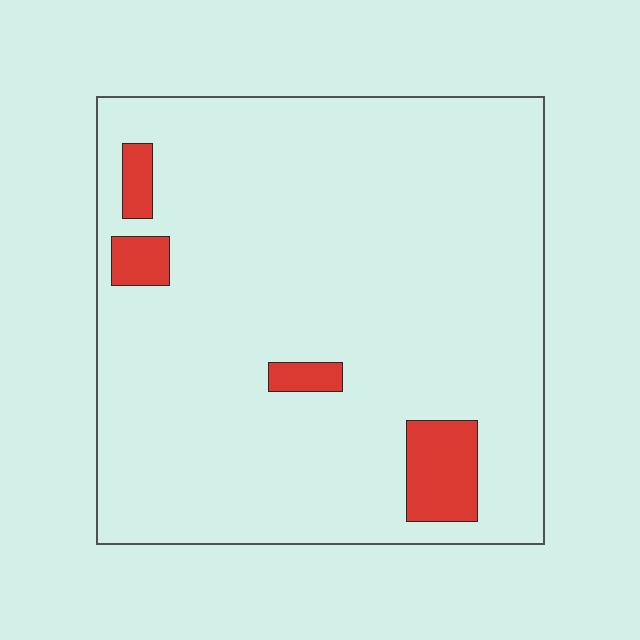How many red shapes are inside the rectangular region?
4.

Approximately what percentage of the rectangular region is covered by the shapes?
Approximately 5%.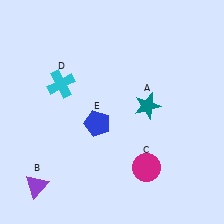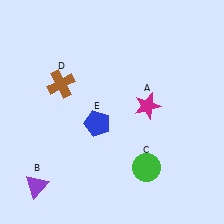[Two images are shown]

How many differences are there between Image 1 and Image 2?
There are 3 differences between the two images.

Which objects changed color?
A changed from teal to magenta. C changed from magenta to green. D changed from cyan to brown.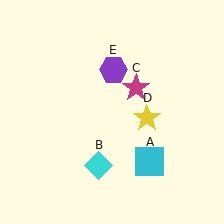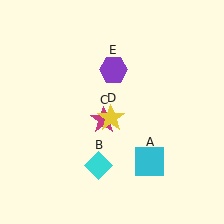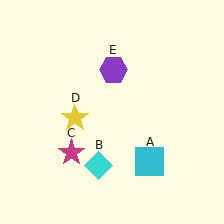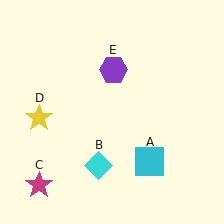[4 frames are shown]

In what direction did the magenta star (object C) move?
The magenta star (object C) moved down and to the left.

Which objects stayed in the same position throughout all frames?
Cyan square (object A) and cyan diamond (object B) and purple hexagon (object E) remained stationary.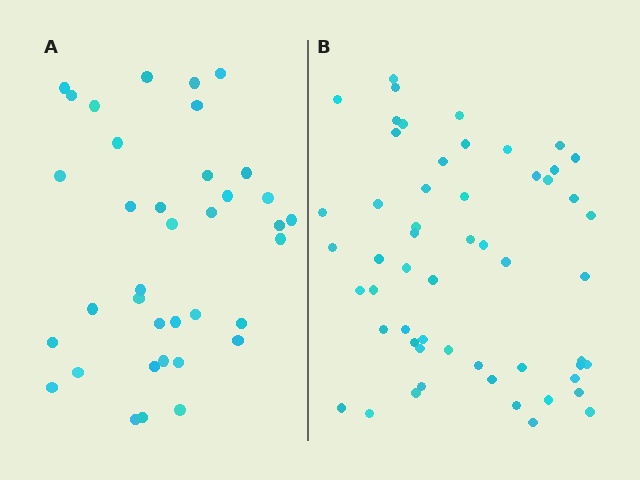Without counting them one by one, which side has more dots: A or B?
Region B (the right region) has more dots.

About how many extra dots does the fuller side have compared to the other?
Region B has approximately 20 more dots than region A.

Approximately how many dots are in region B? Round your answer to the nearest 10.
About 60 dots. (The exact count is 55, which rounds to 60.)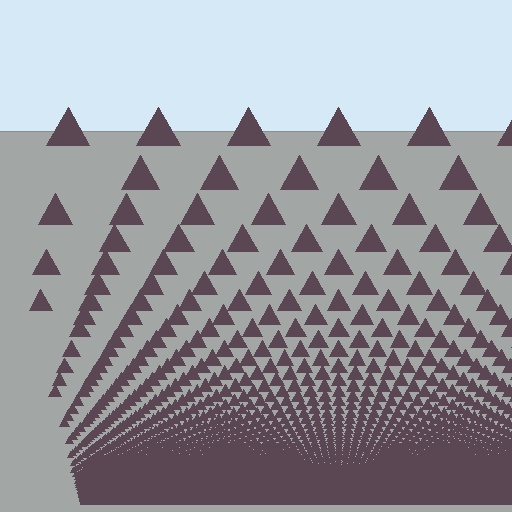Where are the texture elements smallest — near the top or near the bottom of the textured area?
Near the bottom.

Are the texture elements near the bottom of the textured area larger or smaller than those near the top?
Smaller. The gradient is inverted — elements near the bottom are smaller and denser.